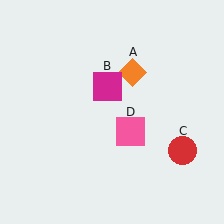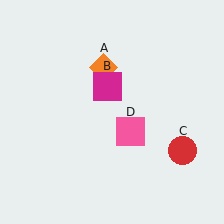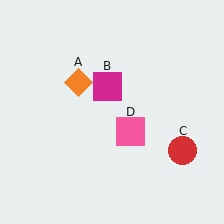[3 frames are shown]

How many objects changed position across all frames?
1 object changed position: orange diamond (object A).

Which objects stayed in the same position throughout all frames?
Magenta square (object B) and red circle (object C) and pink square (object D) remained stationary.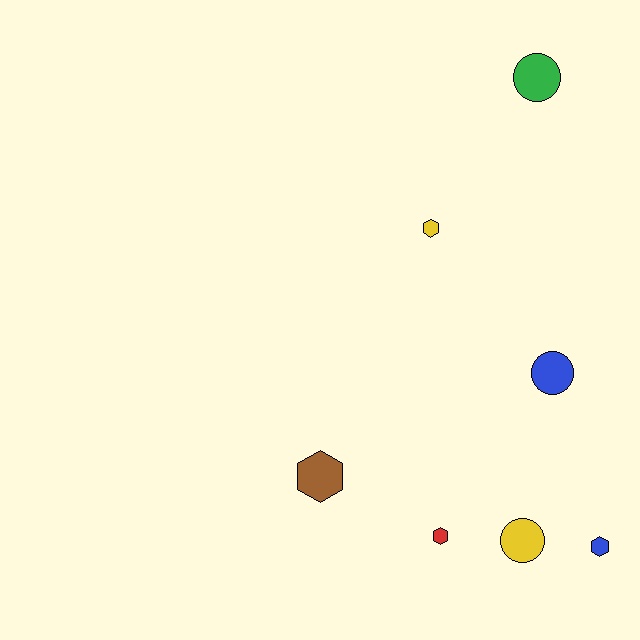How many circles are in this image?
There are 3 circles.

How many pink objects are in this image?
There are no pink objects.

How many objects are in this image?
There are 7 objects.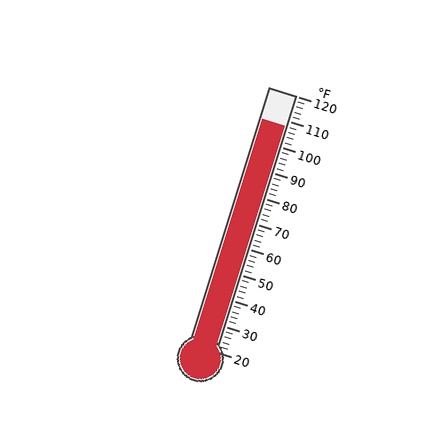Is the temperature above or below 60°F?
The temperature is above 60°F.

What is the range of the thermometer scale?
The thermometer scale ranges from 20°F to 120°F.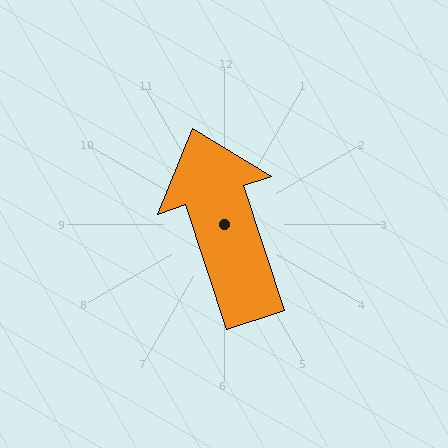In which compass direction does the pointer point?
North.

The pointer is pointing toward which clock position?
Roughly 11 o'clock.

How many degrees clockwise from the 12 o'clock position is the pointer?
Approximately 342 degrees.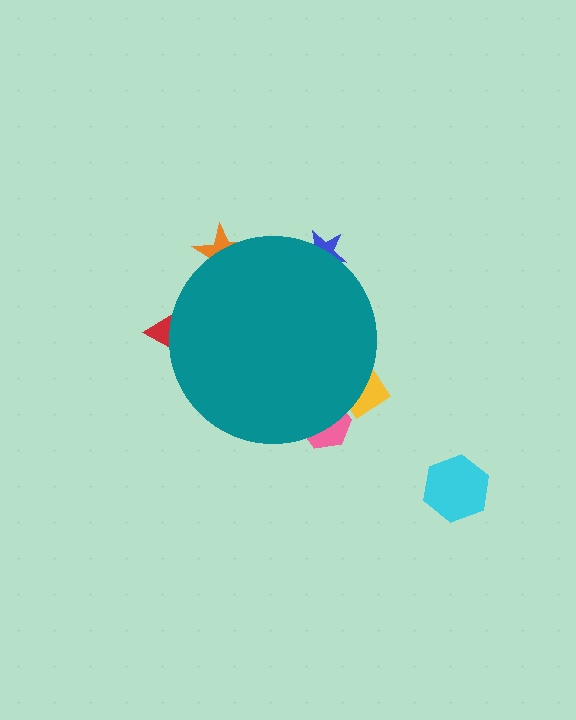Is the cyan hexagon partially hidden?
No, the cyan hexagon is fully visible.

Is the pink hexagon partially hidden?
Yes, the pink hexagon is partially hidden behind the teal circle.